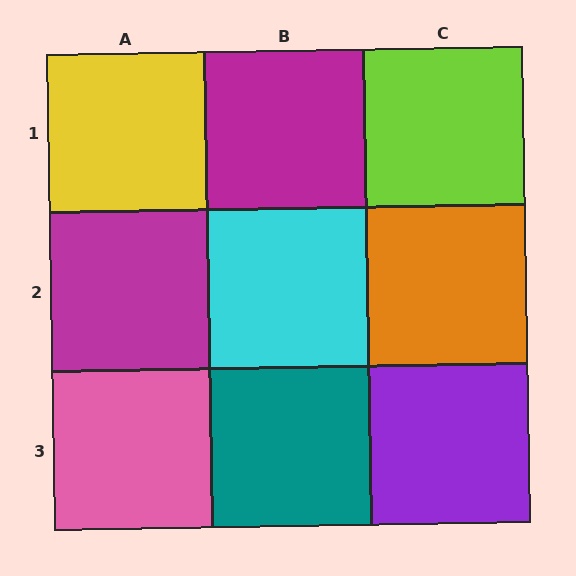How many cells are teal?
1 cell is teal.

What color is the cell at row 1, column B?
Magenta.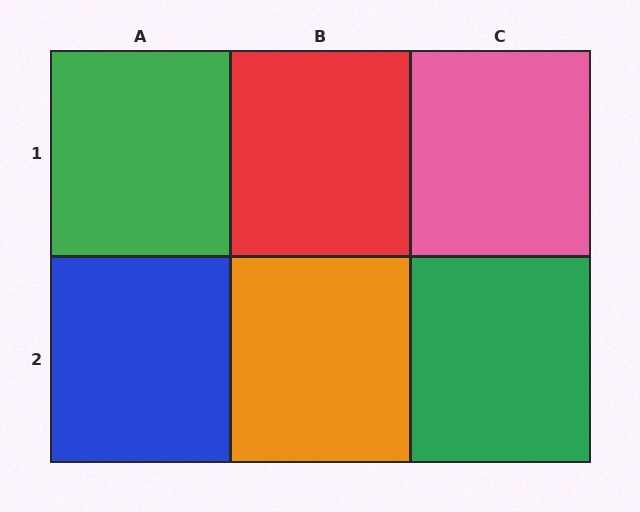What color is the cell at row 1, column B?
Red.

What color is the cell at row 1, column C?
Pink.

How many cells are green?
2 cells are green.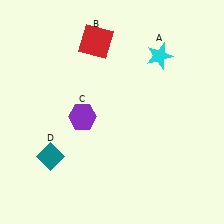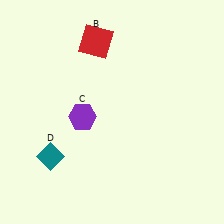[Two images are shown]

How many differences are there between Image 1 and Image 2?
There is 1 difference between the two images.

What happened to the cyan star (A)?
The cyan star (A) was removed in Image 2. It was in the top-right area of Image 1.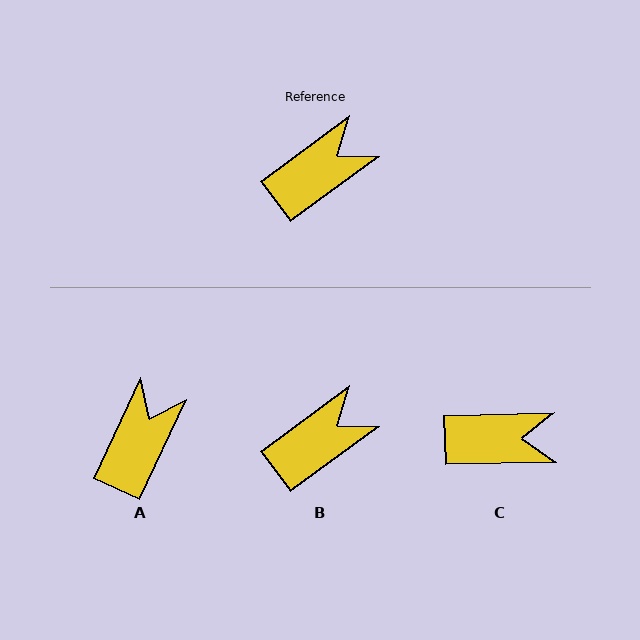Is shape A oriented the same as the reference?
No, it is off by about 28 degrees.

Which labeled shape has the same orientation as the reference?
B.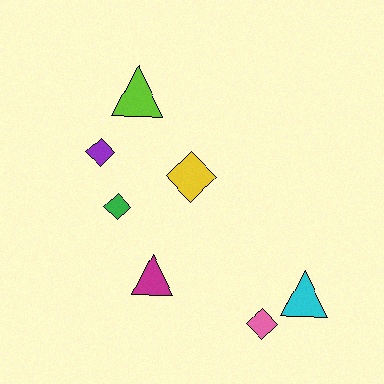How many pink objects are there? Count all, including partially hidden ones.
There is 1 pink object.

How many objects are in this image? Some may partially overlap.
There are 7 objects.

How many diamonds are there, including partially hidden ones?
There are 4 diamonds.